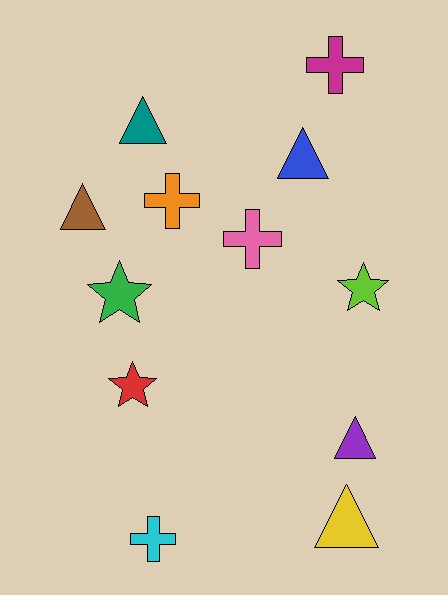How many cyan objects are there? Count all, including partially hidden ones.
There is 1 cyan object.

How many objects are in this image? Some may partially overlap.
There are 12 objects.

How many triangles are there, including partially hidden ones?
There are 5 triangles.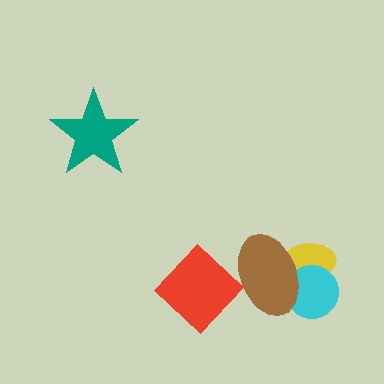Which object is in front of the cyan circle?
The brown ellipse is in front of the cyan circle.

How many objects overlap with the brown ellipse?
3 objects overlap with the brown ellipse.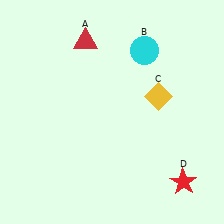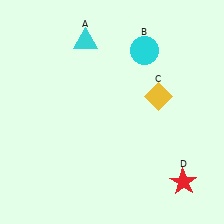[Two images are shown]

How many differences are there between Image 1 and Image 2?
There is 1 difference between the two images.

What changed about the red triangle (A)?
In Image 1, A is red. In Image 2, it changed to cyan.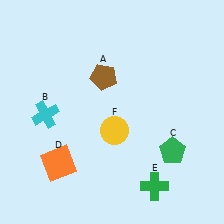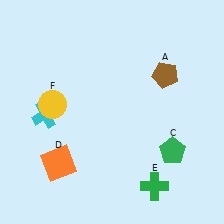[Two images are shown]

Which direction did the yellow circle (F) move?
The yellow circle (F) moved left.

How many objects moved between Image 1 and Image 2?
2 objects moved between the two images.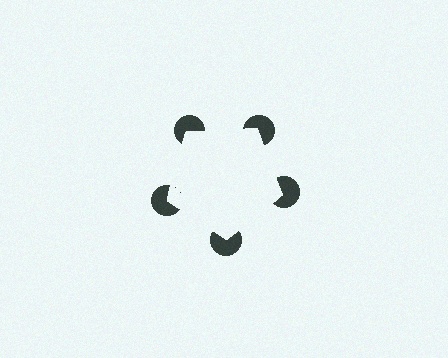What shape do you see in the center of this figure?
An illusory pentagon — its edges are inferred from the aligned wedge cuts in the pac-man discs, not physically drawn.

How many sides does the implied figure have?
5 sides.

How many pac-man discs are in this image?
There are 5 — one at each vertex of the illusory pentagon.